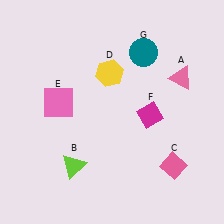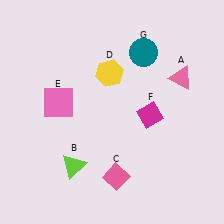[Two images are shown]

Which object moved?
The pink diamond (C) moved left.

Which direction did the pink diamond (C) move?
The pink diamond (C) moved left.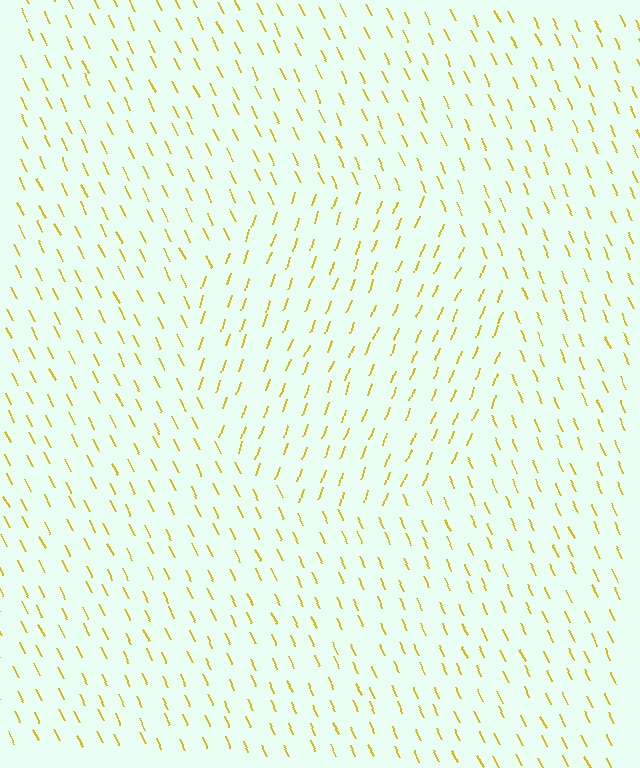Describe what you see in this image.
The image is filled with small yellow line segments. A circle region in the image has lines oriented differently from the surrounding lines, creating a visible texture boundary.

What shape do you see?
I see a circle.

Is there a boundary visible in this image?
Yes, there is a texture boundary formed by a change in line orientation.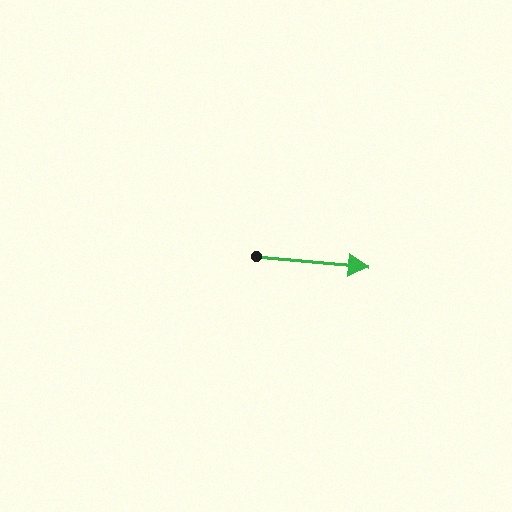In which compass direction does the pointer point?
East.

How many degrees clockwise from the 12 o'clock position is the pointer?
Approximately 95 degrees.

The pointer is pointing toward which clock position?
Roughly 3 o'clock.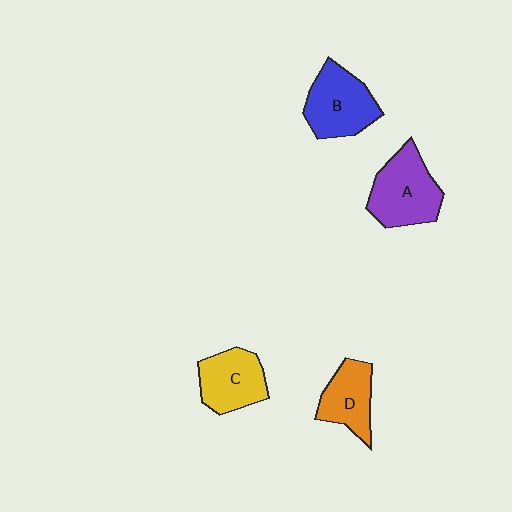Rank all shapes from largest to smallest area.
From largest to smallest: A (purple), B (blue), C (yellow), D (orange).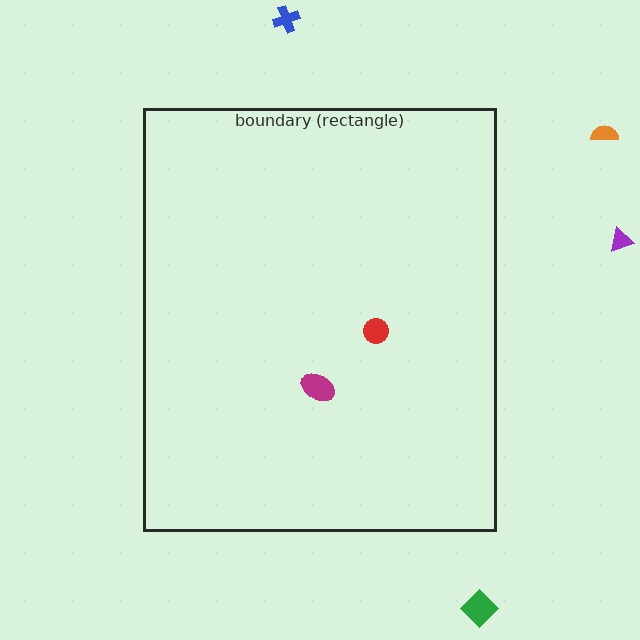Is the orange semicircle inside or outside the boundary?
Outside.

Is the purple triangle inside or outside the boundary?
Outside.